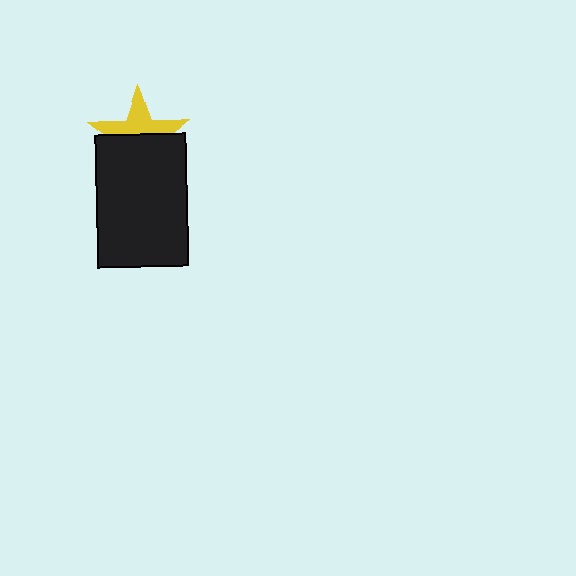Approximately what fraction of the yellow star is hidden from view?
Roughly 55% of the yellow star is hidden behind the black rectangle.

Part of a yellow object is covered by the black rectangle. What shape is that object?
It is a star.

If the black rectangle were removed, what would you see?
You would see the complete yellow star.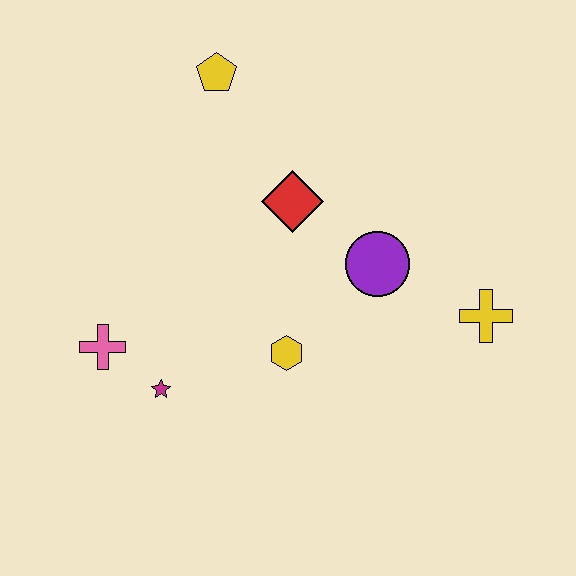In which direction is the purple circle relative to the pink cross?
The purple circle is to the right of the pink cross.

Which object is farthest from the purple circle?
The pink cross is farthest from the purple circle.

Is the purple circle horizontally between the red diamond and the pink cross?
No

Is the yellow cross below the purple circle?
Yes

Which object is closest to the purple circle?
The red diamond is closest to the purple circle.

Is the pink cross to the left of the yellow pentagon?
Yes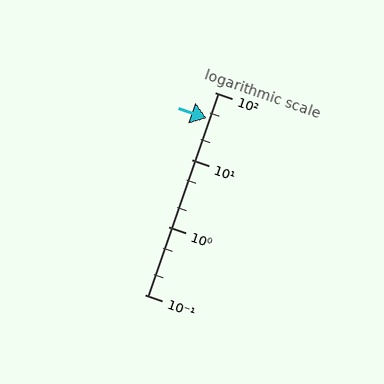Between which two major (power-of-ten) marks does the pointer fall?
The pointer is between 10 and 100.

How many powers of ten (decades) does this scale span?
The scale spans 3 decades, from 0.1 to 100.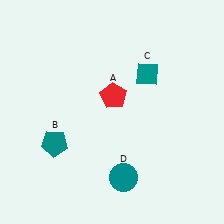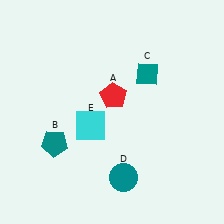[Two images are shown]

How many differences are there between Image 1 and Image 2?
There is 1 difference between the two images.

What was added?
A cyan square (E) was added in Image 2.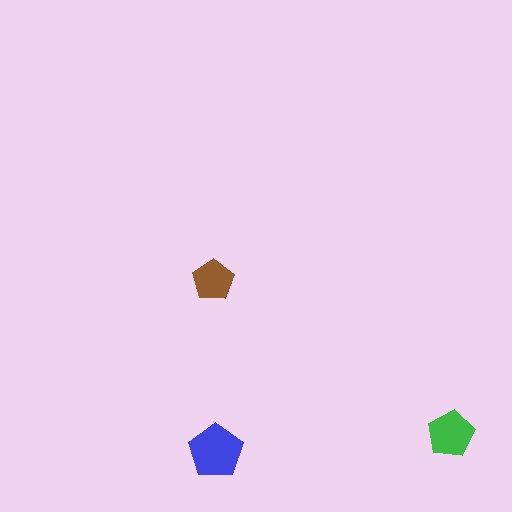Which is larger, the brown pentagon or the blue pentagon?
The blue one.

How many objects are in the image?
There are 3 objects in the image.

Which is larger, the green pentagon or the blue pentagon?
The blue one.